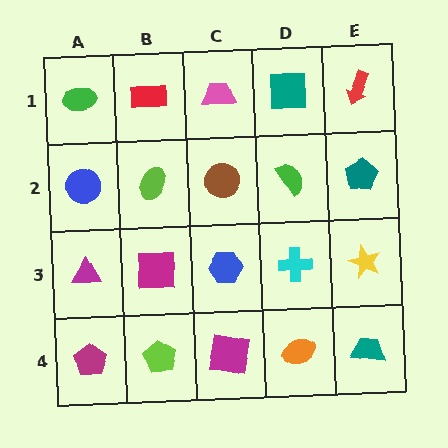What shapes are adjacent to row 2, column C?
A pink trapezoid (row 1, column C), a blue hexagon (row 3, column C), a lime ellipse (row 2, column B), a green semicircle (row 2, column D).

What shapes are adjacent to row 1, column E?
A teal pentagon (row 2, column E), a teal square (row 1, column D).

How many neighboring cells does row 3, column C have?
4.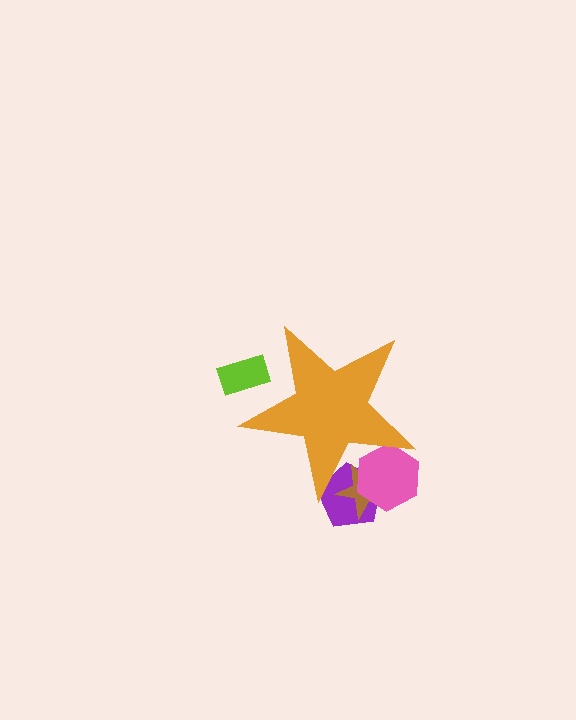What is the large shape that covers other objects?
An orange star.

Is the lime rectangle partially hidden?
Yes, the lime rectangle is partially hidden behind the orange star.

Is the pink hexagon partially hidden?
Yes, the pink hexagon is partially hidden behind the orange star.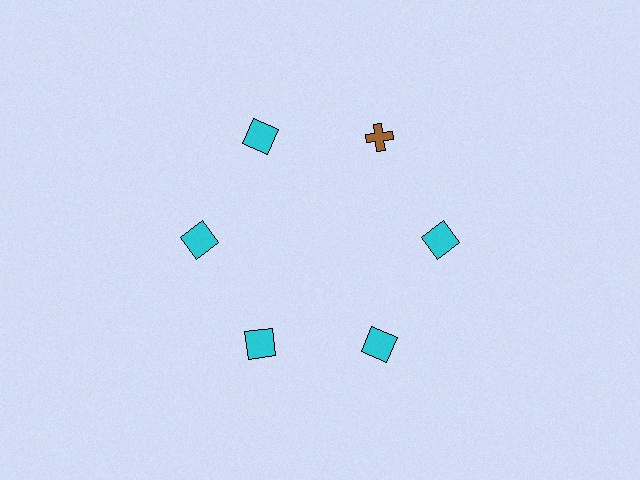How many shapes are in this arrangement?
There are 6 shapes arranged in a ring pattern.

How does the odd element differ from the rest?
It differs in both color (brown instead of cyan) and shape (cross instead of square).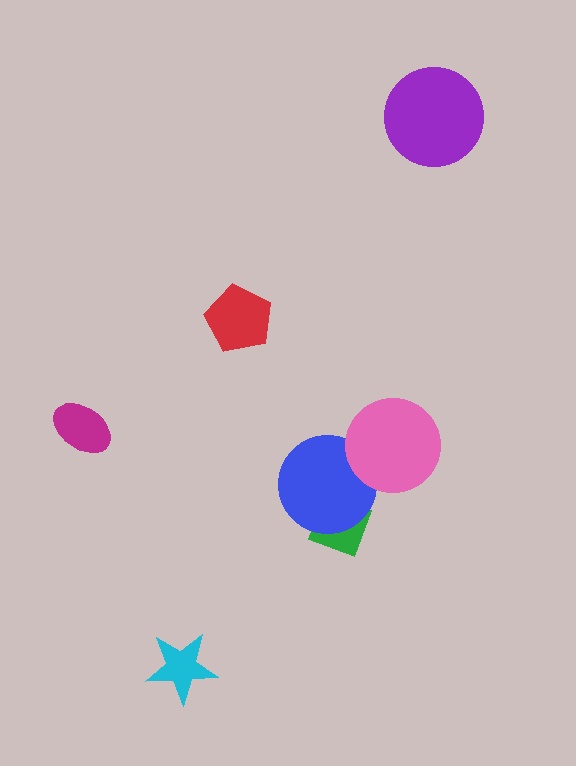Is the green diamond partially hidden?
Yes, it is partially covered by another shape.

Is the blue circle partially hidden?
Yes, it is partially covered by another shape.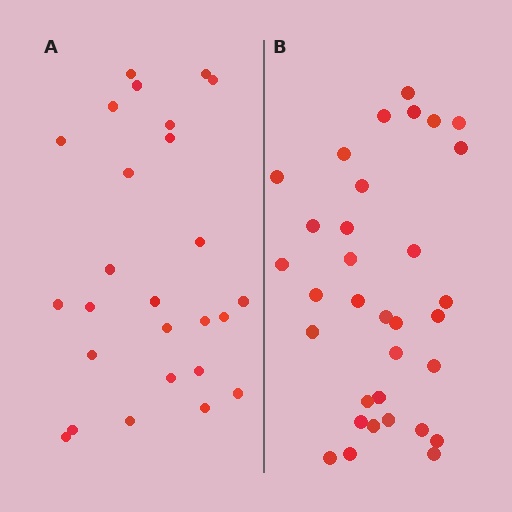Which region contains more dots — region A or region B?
Region B (the right region) has more dots.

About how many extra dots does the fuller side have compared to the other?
Region B has roughly 8 or so more dots than region A.